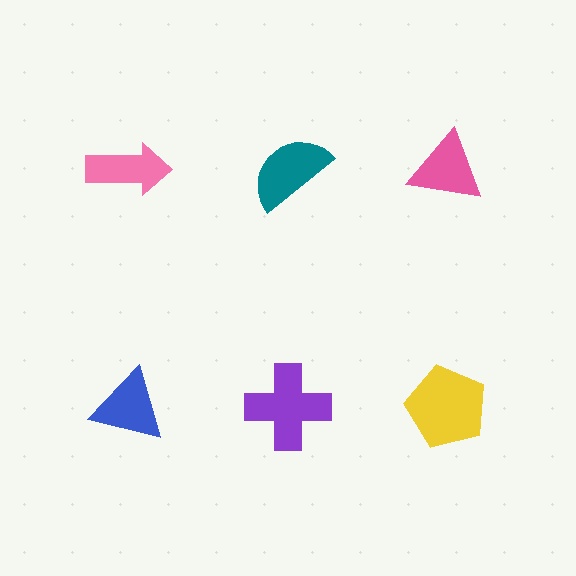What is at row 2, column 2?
A purple cross.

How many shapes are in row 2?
3 shapes.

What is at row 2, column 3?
A yellow pentagon.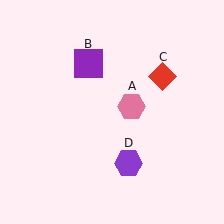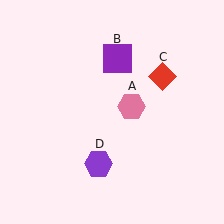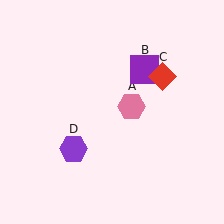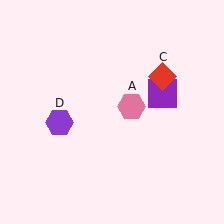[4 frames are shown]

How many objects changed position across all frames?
2 objects changed position: purple square (object B), purple hexagon (object D).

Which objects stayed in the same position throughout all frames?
Pink hexagon (object A) and red diamond (object C) remained stationary.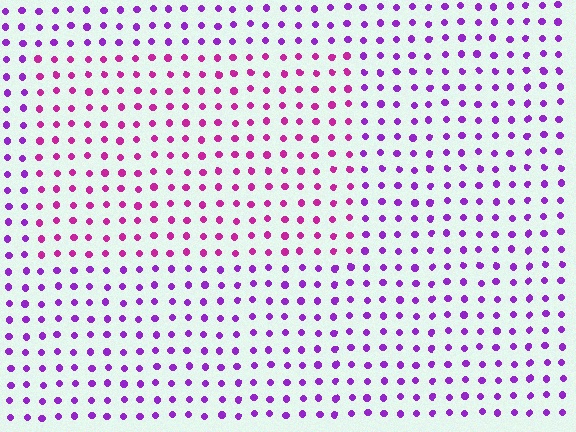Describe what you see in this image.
The image is filled with small purple elements in a uniform arrangement. A rectangle-shaped region is visible where the elements are tinted to a slightly different hue, forming a subtle color boundary.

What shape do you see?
I see a rectangle.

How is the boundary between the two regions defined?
The boundary is defined purely by a slight shift in hue (about 34 degrees). Spacing, size, and orientation are identical on both sides.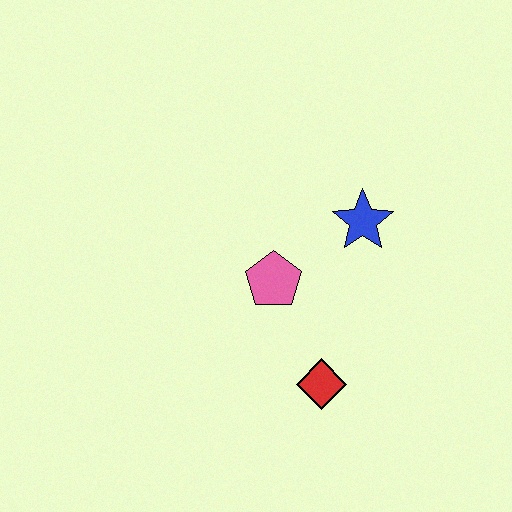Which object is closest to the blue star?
The pink pentagon is closest to the blue star.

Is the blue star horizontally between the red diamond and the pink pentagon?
No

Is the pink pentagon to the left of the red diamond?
Yes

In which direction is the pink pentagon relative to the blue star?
The pink pentagon is to the left of the blue star.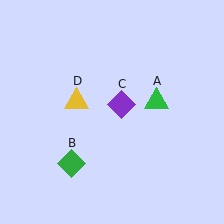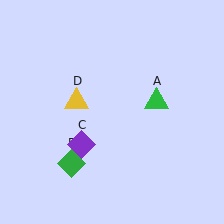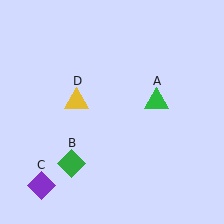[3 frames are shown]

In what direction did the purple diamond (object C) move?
The purple diamond (object C) moved down and to the left.